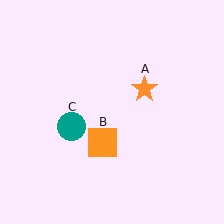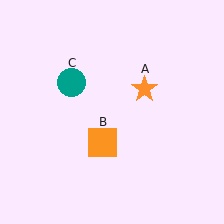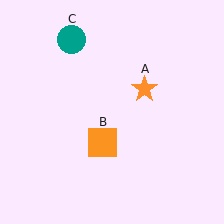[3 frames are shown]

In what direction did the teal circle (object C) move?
The teal circle (object C) moved up.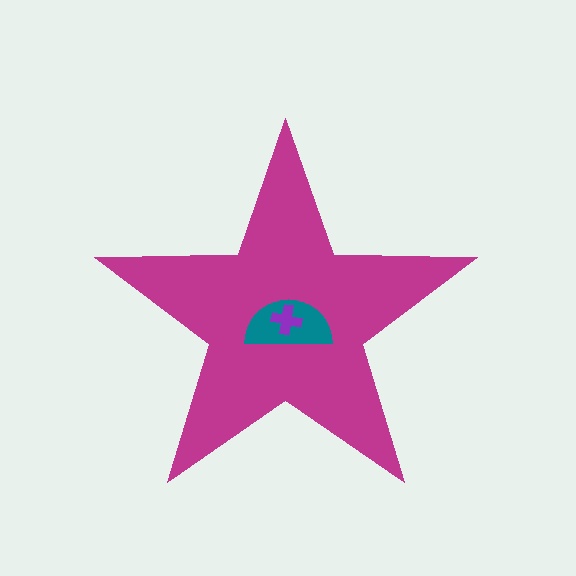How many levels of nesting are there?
3.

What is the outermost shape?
The magenta star.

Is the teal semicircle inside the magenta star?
Yes.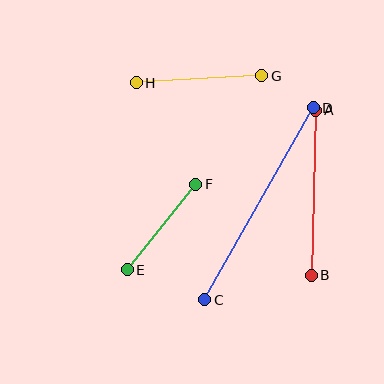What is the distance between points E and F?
The distance is approximately 110 pixels.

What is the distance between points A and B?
The distance is approximately 165 pixels.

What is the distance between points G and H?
The distance is approximately 126 pixels.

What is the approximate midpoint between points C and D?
The midpoint is at approximately (259, 204) pixels.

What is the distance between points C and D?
The distance is approximately 221 pixels.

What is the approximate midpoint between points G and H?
The midpoint is at approximately (199, 79) pixels.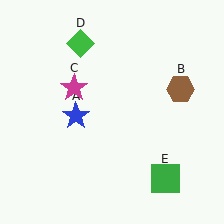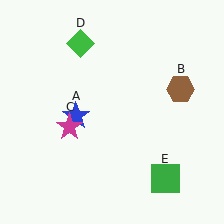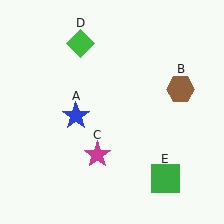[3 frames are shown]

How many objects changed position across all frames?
1 object changed position: magenta star (object C).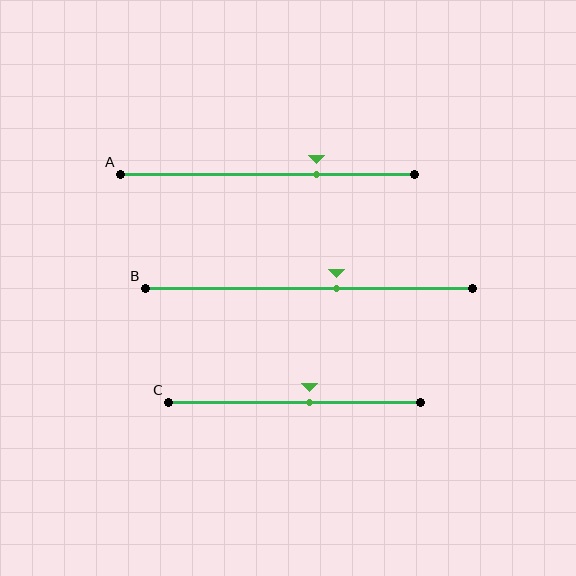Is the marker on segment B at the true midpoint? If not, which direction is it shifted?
No, the marker on segment B is shifted to the right by about 9% of the segment length.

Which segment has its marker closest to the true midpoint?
Segment C has its marker closest to the true midpoint.